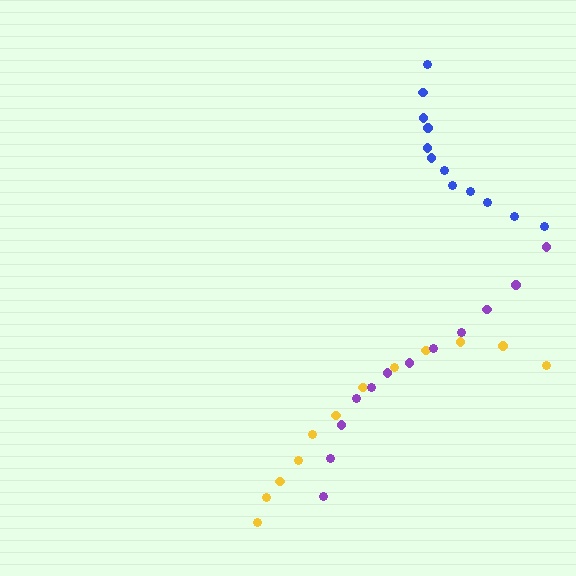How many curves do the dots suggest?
There are 3 distinct paths.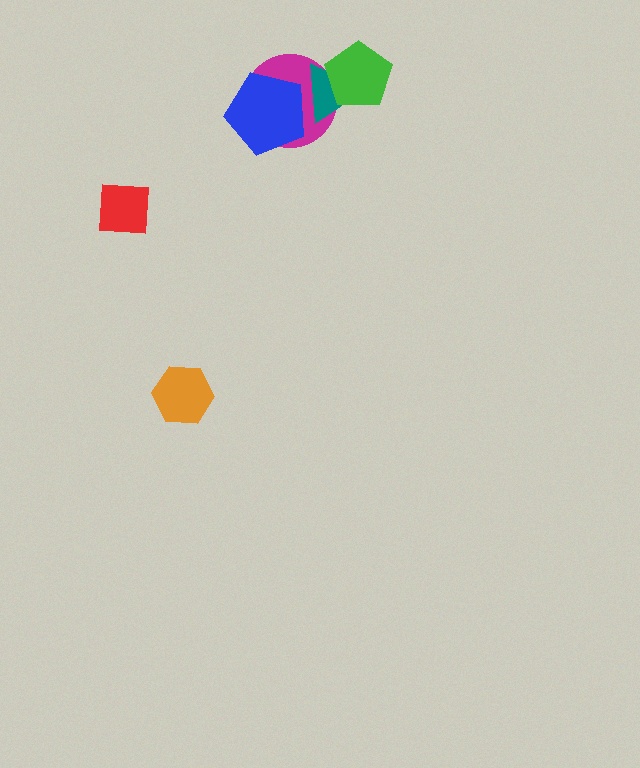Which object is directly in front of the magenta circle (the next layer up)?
The blue pentagon is directly in front of the magenta circle.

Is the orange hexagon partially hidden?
No, no other shape covers it.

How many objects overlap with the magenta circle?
3 objects overlap with the magenta circle.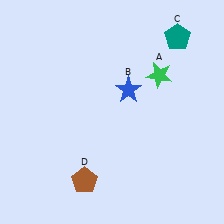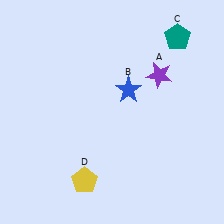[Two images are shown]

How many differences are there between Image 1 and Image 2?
There are 2 differences between the two images.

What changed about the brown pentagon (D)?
In Image 1, D is brown. In Image 2, it changed to yellow.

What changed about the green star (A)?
In Image 1, A is green. In Image 2, it changed to purple.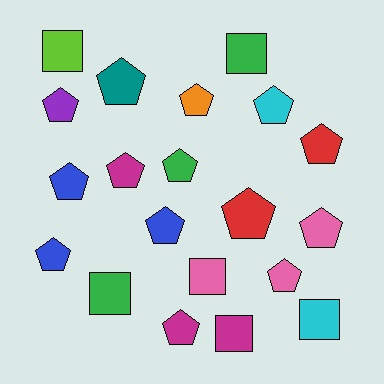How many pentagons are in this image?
There are 14 pentagons.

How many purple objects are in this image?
There is 1 purple object.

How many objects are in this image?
There are 20 objects.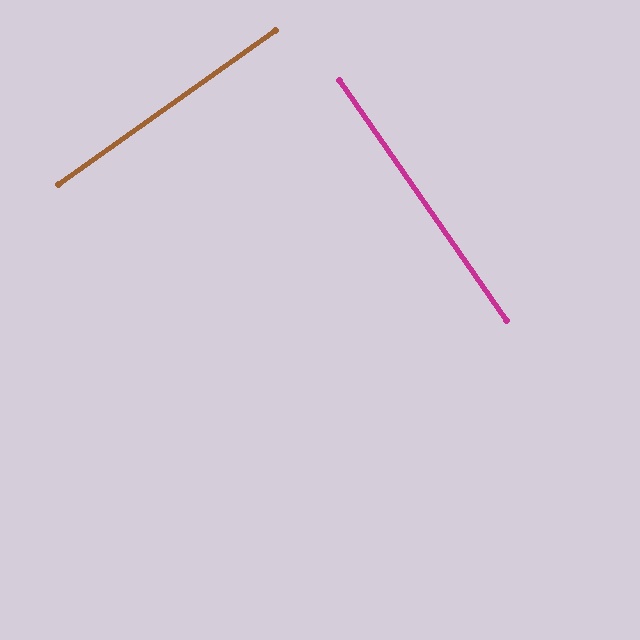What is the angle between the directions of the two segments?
Approximately 90 degrees.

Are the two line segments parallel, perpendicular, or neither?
Perpendicular — they meet at approximately 90°.